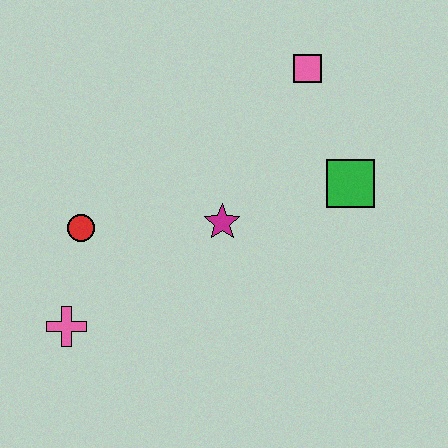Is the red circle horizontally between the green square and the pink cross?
Yes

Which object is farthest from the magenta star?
The pink cross is farthest from the magenta star.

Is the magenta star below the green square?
Yes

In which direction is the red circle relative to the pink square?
The red circle is to the left of the pink square.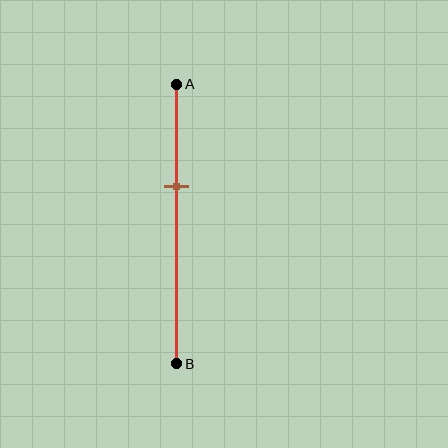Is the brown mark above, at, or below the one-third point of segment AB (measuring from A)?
The brown mark is below the one-third point of segment AB.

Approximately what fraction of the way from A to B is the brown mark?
The brown mark is approximately 35% of the way from A to B.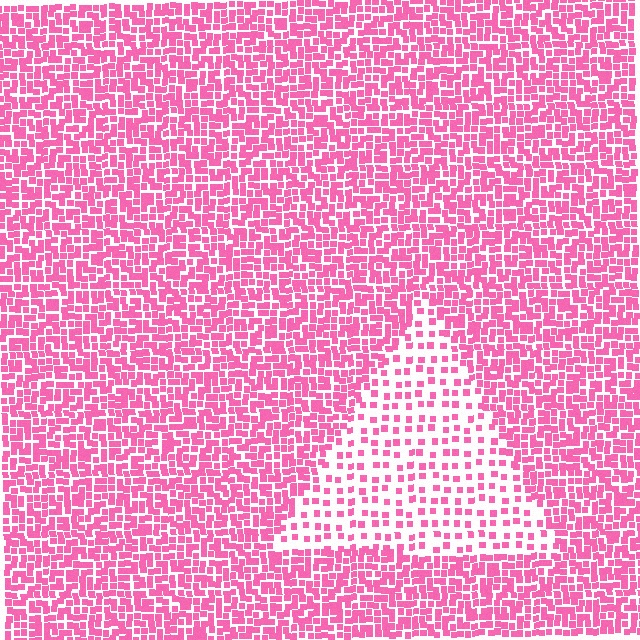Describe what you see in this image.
The image contains small pink elements arranged at two different densities. A triangle-shaped region is visible where the elements are less densely packed than the surrounding area.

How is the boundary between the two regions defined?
The boundary is defined by a change in element density (approximately 2.5x ratio). All elements are the same color, size, and shape.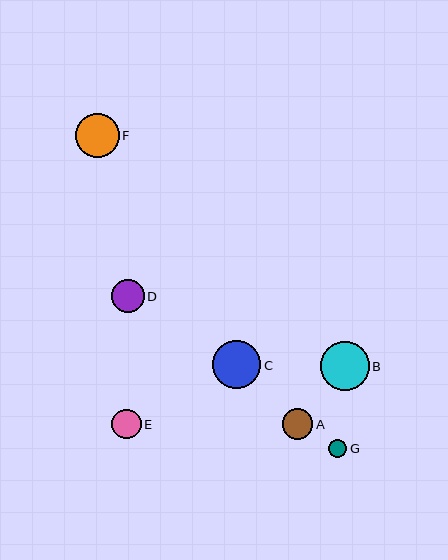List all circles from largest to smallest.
From largest to smallest: B, C, F, D, A, E, G.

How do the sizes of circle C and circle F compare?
Circle C and circle F are approximately the same size.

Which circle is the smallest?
Circle G is the smallest with a size of approximately 18 pixels.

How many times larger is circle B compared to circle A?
Circle B is approximately 1.6 times the size of circle A.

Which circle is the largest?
Circle B is the largest with a size of approximately 49 pixels.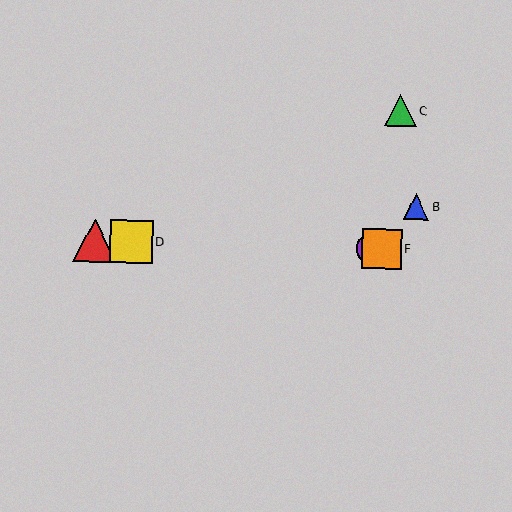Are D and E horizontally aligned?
Yes, both are at y≈242.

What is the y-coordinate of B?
Object B is at y≈206.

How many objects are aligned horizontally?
4 objects (A, D, E, F) are aligned horizontally.